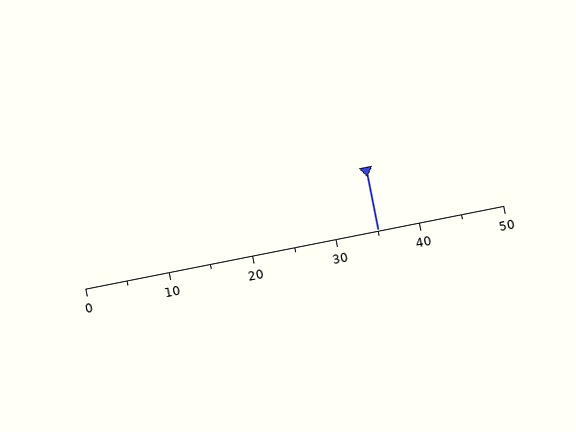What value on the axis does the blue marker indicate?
The marker indicates approximately 35.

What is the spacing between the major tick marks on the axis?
The major ticks are spaced 10 apart.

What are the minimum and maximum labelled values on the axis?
The axis runs from 0 to 50.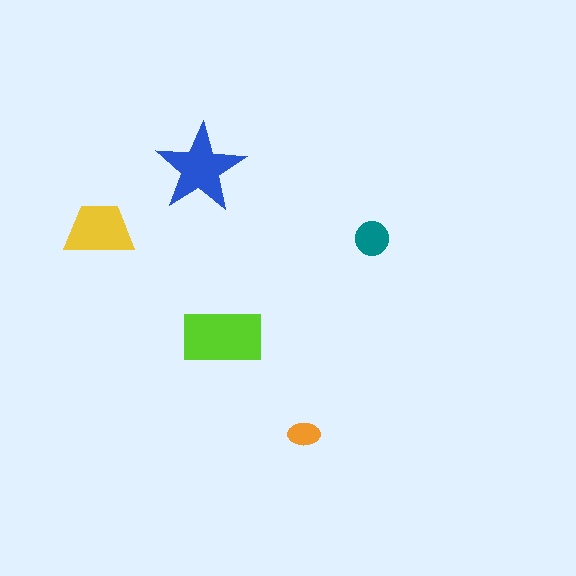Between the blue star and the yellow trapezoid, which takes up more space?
The blue star.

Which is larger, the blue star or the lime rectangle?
The lime rectangle.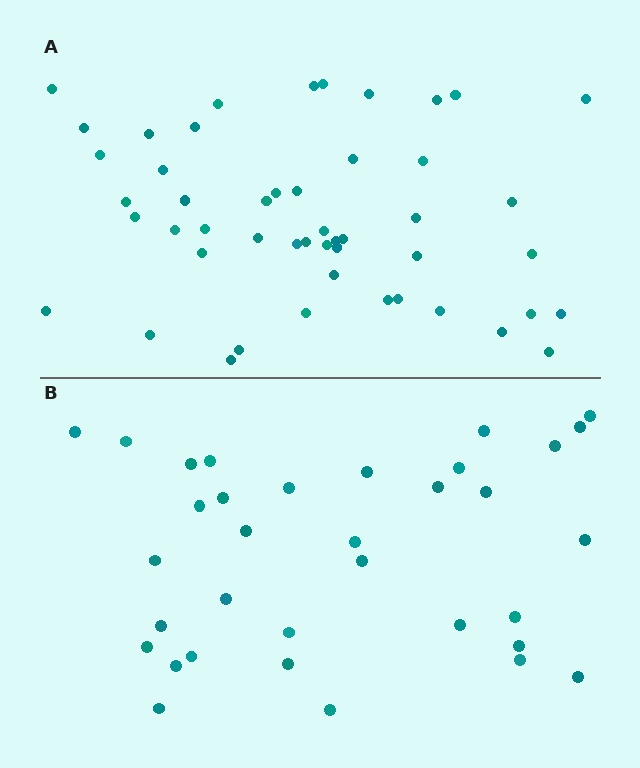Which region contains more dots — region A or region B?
Region A (the top region) has more dots.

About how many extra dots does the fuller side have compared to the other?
Region A has approximately 15 more dots than region B.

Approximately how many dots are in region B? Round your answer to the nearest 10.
About 30 dots. (The exact count is 34, which rounds to 30.)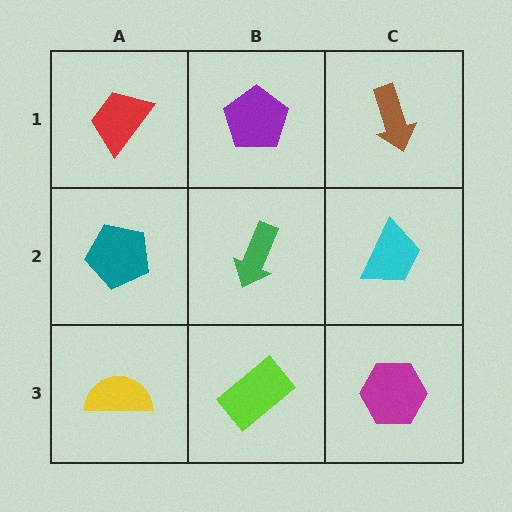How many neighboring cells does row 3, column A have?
2.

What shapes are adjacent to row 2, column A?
A red trapezoid (row 1, column A), a yellow semicircle (row 3, column A), a green arrow (row 2, column B).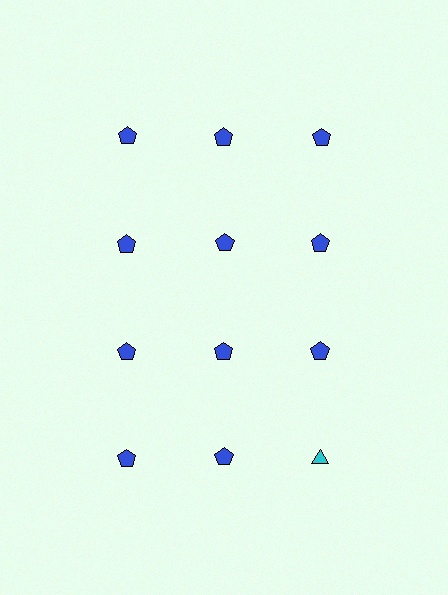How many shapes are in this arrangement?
There are 12 shapes arranged in a grid pattern.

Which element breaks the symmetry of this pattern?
The cyan triangle in the fourth row, center column breaks the symmetry. All other shapes are blue pentagons.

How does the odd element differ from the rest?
It differs in both color (cyan instead of blue) and shape (triangle instead of pentagon).